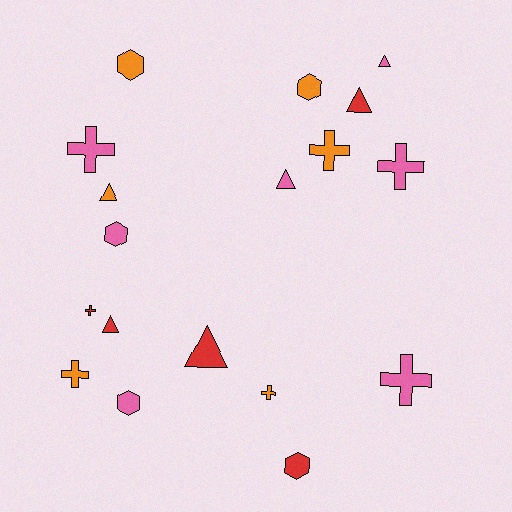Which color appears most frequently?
Pink, with 7 objects.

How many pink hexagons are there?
There are 2 pink hexagons.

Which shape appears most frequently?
Cross, with 7 objects.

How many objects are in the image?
There are 18 objects.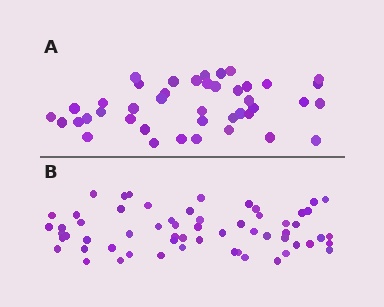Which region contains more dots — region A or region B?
Region B (the bottom region) has more dots.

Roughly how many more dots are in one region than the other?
Region B has approximately 20 more dots than region A.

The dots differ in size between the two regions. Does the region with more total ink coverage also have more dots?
No. Region A has more total ink coverage because its dots are larger, but region B actually contains more individual dots. Total area can be misleading — the number of items is what matters here.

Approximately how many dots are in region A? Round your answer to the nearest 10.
About 40 dots. (The exact count is 42, which rounds to 40.)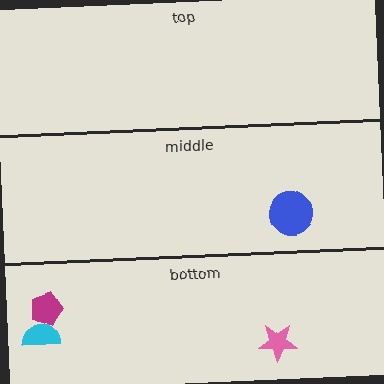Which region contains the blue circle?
The middle region.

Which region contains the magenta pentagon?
The bottom region.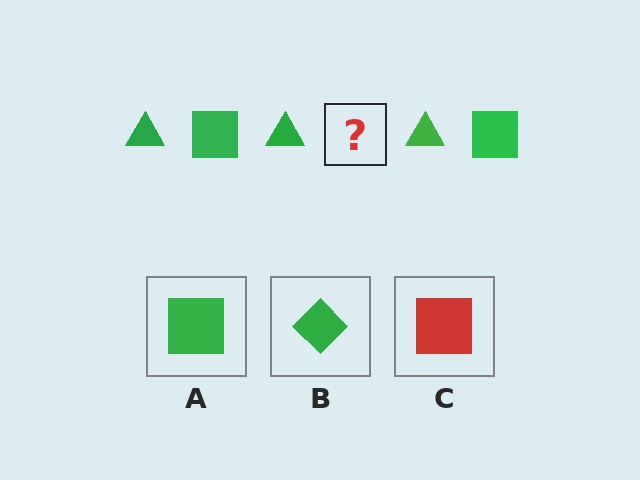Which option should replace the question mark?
Option A.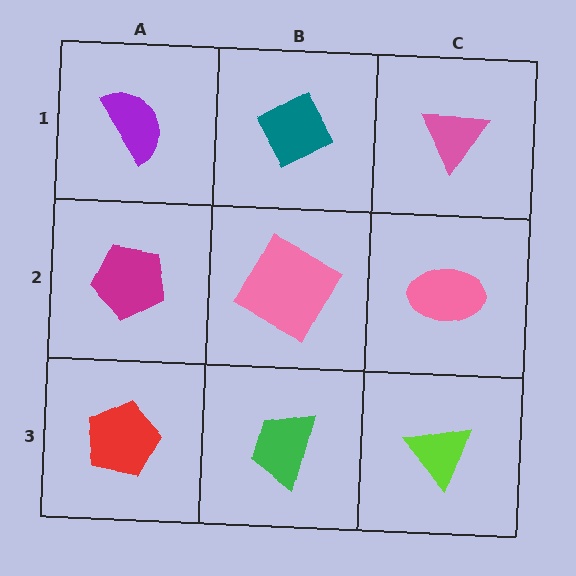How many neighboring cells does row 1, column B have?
3.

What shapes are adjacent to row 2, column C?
A pink triangle (row 1, column C), a lime triangle (row 3, column C), a pink square (row 2, column B).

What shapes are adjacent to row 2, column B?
A teal diamond (row 1, column B), a green trapezoid (row 3, column B), a magenta pentagon (row 2, column A), a pink ellipse (row 2, column C).